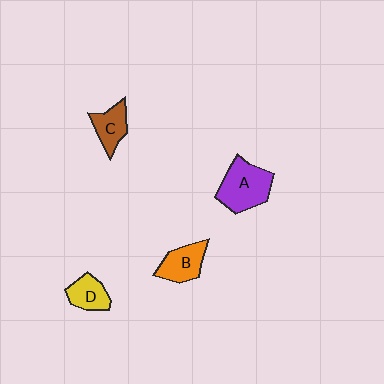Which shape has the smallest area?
Shape D (yellow).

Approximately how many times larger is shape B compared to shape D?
Approximately 1.2 times.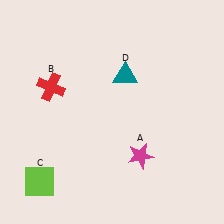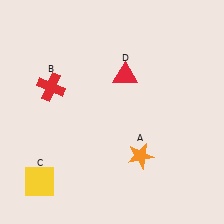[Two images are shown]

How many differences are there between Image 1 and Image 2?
There are 3 differences between the two images.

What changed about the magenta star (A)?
In Image 1, A is magenta. In Image 2, it changed to orange.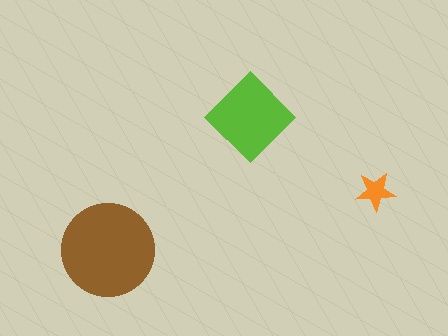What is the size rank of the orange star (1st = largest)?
3rd.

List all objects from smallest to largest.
The orange star, the lime diamond, the brown circle.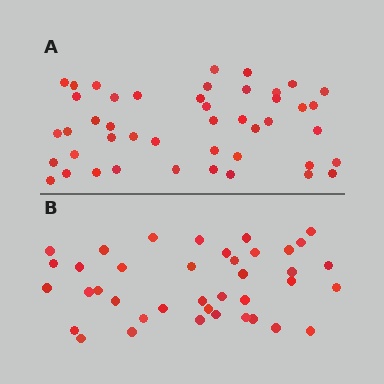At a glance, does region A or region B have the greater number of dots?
Region A (the top region) has more dots.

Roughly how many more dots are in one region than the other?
Region A has about 6 more dots than region B.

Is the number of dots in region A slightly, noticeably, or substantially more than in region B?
Region A has only slightly more — the two regions are fairly close. The ratio is roughly 1.2 to 1.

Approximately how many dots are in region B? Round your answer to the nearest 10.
About 40 dots. (The exact count is 39, which rounds to 40.)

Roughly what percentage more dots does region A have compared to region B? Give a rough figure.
About 15% more.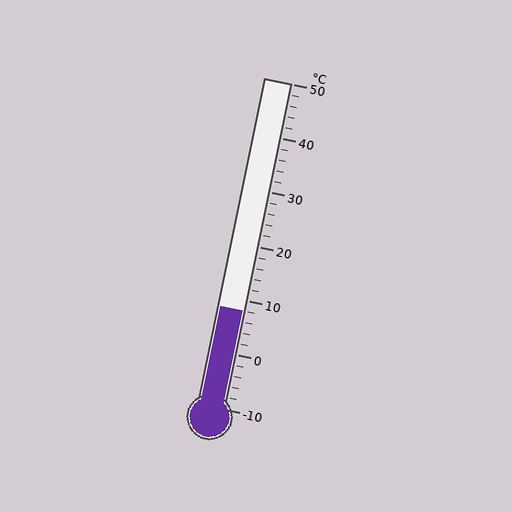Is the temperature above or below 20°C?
The temperature is below 20°C.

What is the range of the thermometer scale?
The thermometer scale ranges from -10°C to 50°C.